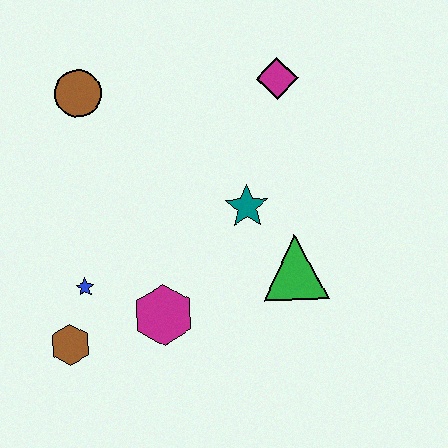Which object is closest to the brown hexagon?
The blue star is closest to the brown hexagon.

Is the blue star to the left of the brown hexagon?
No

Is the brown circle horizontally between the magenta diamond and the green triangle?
No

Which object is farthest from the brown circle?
The green triangle is farthest from the brown circle.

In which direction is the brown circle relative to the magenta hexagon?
The brown circle is above the magenta hexagon.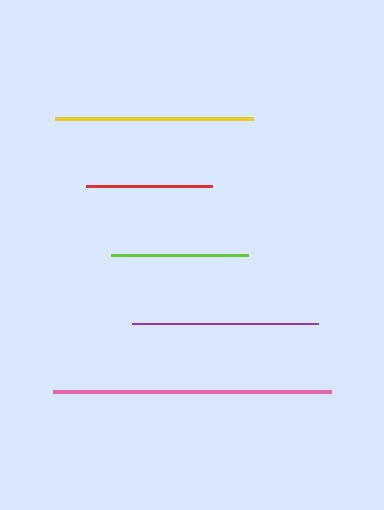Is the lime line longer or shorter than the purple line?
The purple line is longer than the lime line.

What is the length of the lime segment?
The lime segment is approximately 137 pixels long.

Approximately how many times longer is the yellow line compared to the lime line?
The yellow line is approximately 1.5 times the length of the lime line.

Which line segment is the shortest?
The red line is the shortest at approximately 126 pixels.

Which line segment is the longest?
The pink line is the longest at approximately 278 pixels.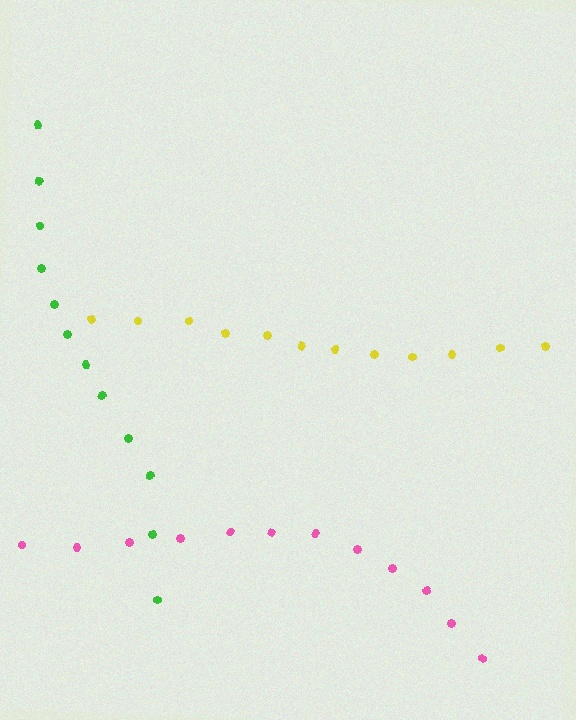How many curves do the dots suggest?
There are 3 distinct paths.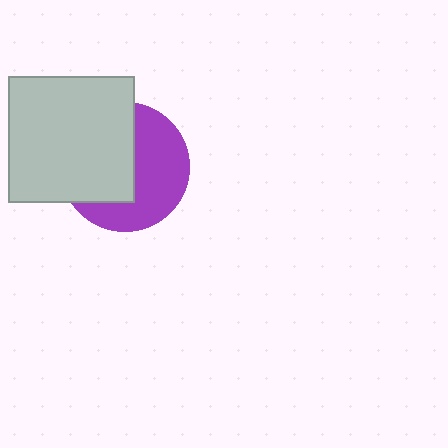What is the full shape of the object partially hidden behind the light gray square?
The partially hidden object is a purple circle.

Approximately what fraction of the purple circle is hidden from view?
Roughly 50% of the purple circle is hidden behind the light gray square.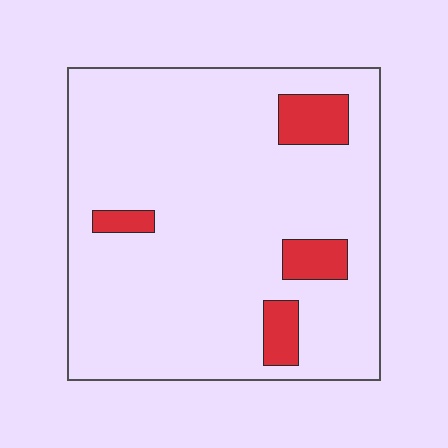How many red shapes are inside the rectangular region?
4.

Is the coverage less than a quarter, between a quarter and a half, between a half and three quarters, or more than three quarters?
Less than a quarter.